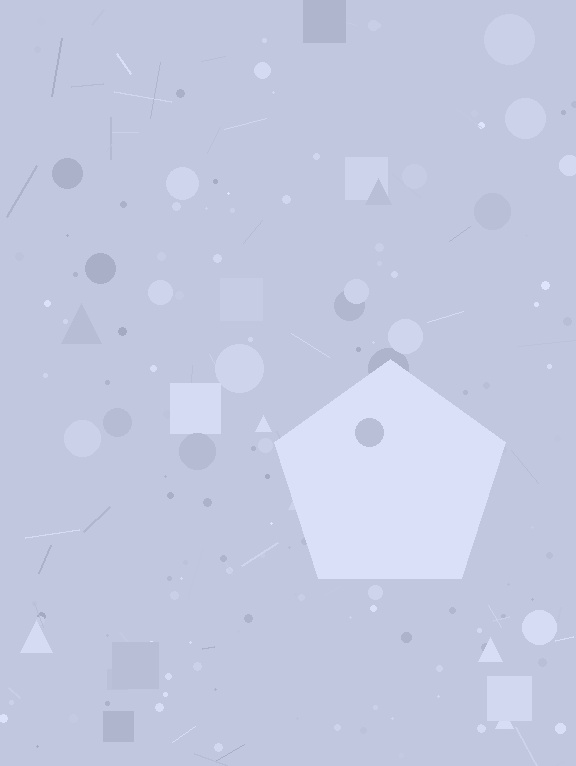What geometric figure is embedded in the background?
A pentagon is embedded in the background.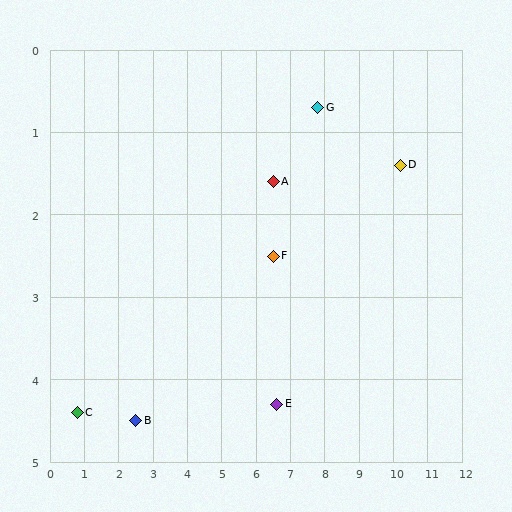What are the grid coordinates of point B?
Point B is at approximately (2.5, 4.5).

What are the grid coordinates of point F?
Point F is at approximately (6.5, 2.5).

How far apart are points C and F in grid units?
Points C and F are about 6.0 grid units apart.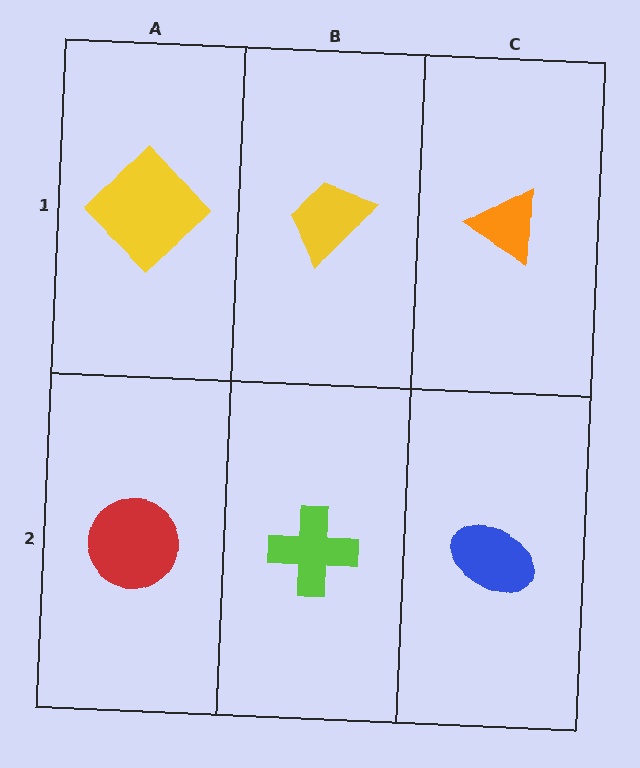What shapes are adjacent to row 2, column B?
A yellow trapezoid (row 1, column B), a red circle (row 2, column A), a blue ellipse (row 2, column C).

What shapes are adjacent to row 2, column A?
A yellow diamond (row 1, column A), a lime cross (row 2, column B).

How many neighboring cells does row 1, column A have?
2.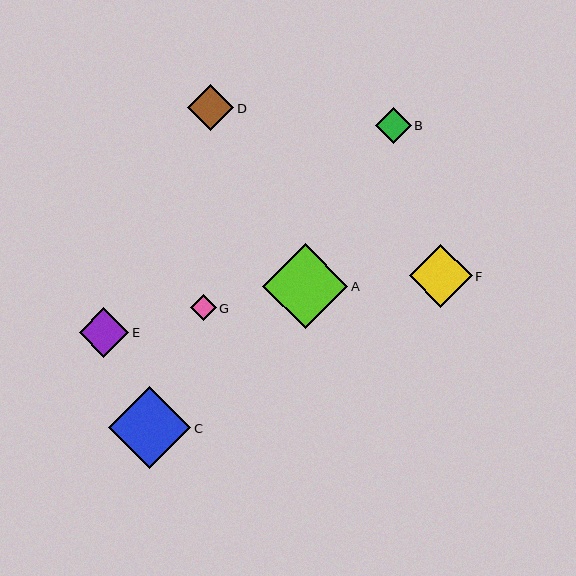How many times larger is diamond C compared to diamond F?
Diamond C is approximately 1.3 times the size of diamond F.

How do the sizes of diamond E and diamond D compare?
Diamond E and diamond D are approximately the same size.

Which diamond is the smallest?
Diamond G is the smallest with a size of approximately 26 pixels.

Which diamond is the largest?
Diamond A is the largest with a size of approximately 85 pixels.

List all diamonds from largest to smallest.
From largest to smallest: A, C, F, E, D, B, G.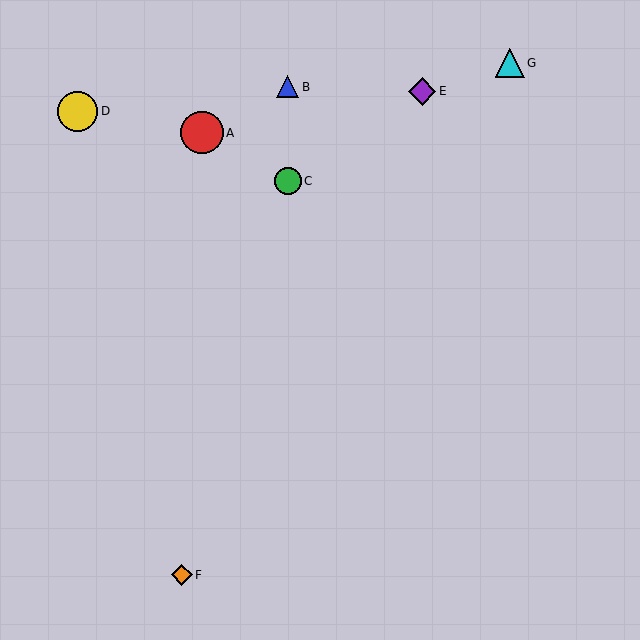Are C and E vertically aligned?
No, C is at x≈288 and E is at x≈422.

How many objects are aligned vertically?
2 objects (B, C) are aligned vertically.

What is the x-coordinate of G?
Object G is at x≈510.